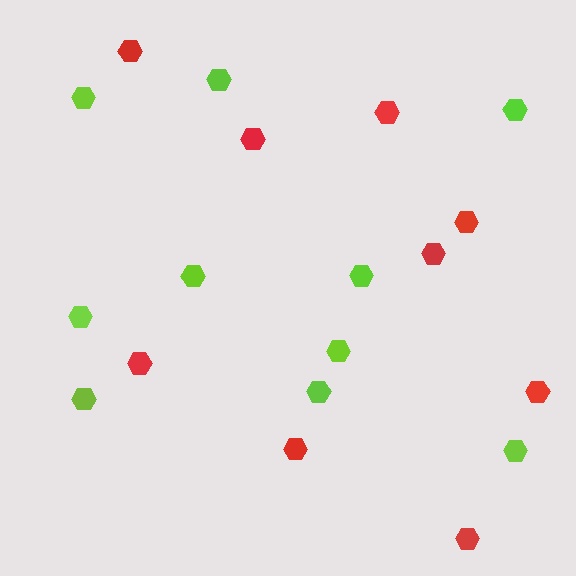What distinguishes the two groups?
There are 2 groups: one group of lime hexagons (10) and one group of red hexagons (9).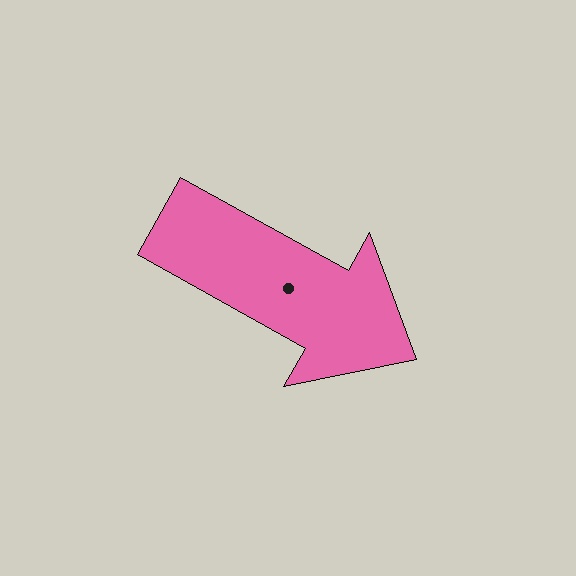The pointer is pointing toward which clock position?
Roughly 4 o'clock.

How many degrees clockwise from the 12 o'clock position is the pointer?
Approximately 119 degrees.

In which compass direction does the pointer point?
Southeast.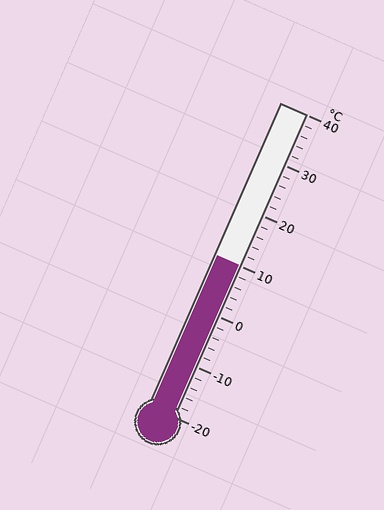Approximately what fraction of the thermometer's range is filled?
The thermometer is filled to approximately 50% of its range.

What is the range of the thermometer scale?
The thermometer scale ranges from -20°C to 40°C.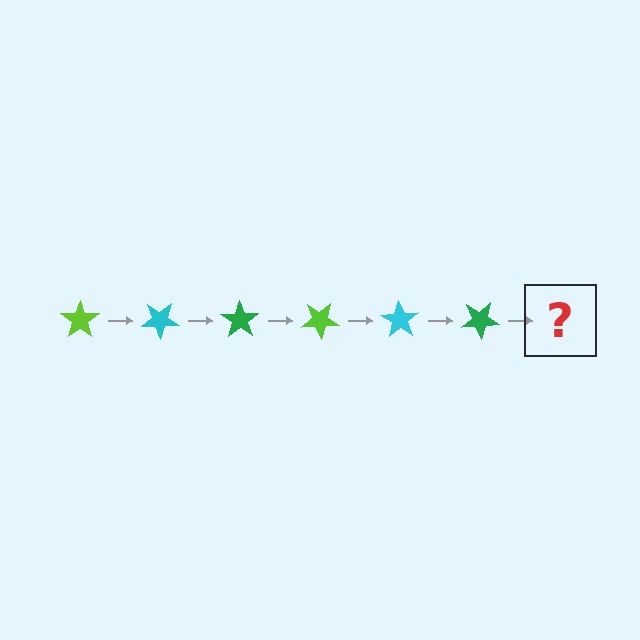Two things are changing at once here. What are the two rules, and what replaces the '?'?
The two rules are that it rotates 35 degrees each step and the color cycles through lime, cyan, and green. The '?' should be a lime star, rotated 210 degrees from the start.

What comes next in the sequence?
The next element should be a lime star, rotated 210 degrees from the start.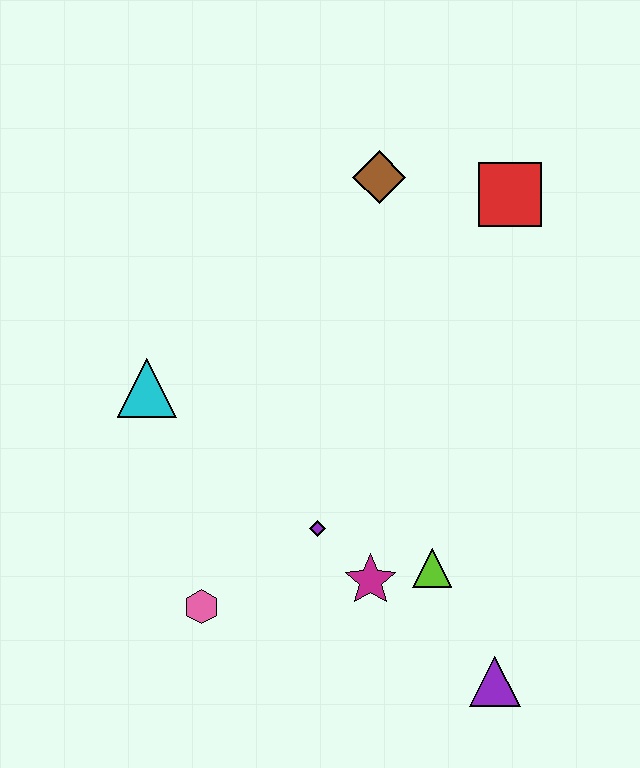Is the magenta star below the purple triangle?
No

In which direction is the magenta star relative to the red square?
The magenta star is below the red square.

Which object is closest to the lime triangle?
The magenta star is closest to the lime triangle.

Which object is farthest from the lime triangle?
The brown diamond is farthest from the lime triangle.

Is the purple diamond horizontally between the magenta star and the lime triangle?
No